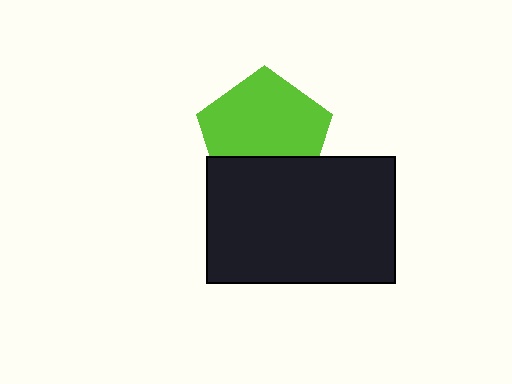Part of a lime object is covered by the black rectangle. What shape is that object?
It is a pentagon.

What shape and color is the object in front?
The object in front is a black rectangle.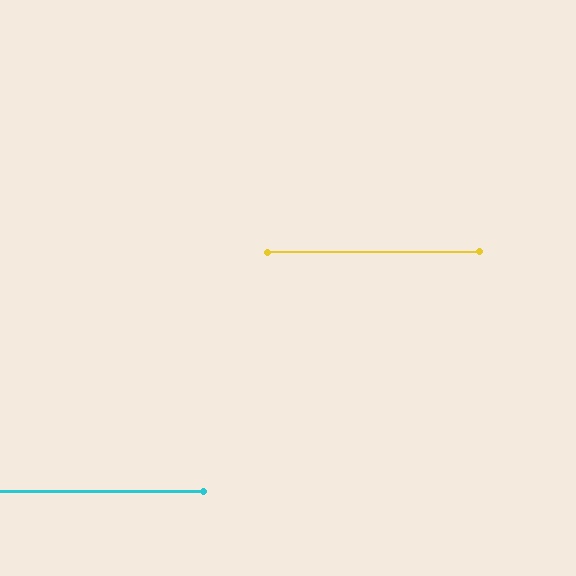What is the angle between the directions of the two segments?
Approximately 0 degrees.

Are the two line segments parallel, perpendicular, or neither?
Parallel — their directions differ by only 0.2°.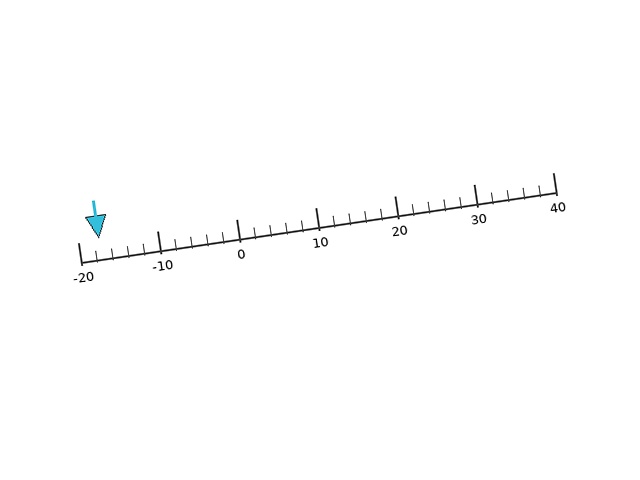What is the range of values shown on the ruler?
The ruler shows values from -20 to 40.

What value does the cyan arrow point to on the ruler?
The cyan arrow points to approximately -17.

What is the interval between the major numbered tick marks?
The major tick marks are spaced 10 units apart.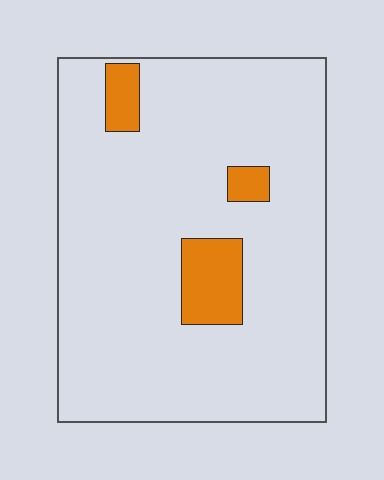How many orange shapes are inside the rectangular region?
3.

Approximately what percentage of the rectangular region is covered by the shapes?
Approximately 10%.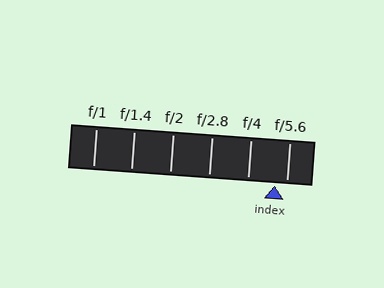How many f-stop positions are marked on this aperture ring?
There are 6 f-stop positions marked.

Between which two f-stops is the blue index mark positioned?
The index mark is between f/4 and f/5.6.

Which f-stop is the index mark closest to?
The index mark is closest to f/5.6.